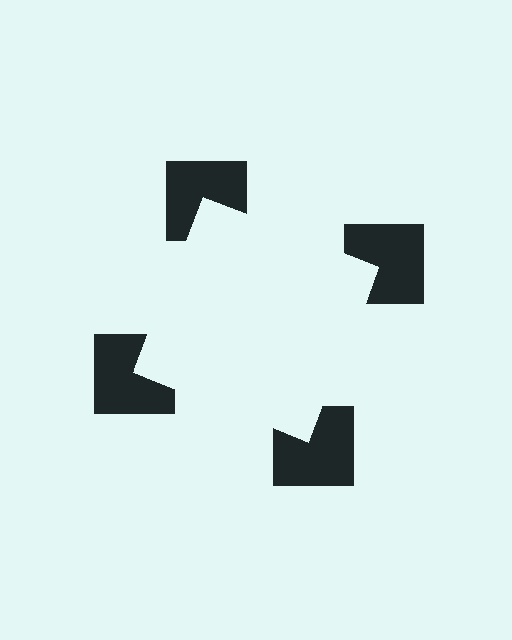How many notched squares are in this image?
There are 4 — one at each vertex of the illusory square.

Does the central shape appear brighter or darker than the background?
It typically appears slightly brighter than the background, even though no actual brightness change is drawn.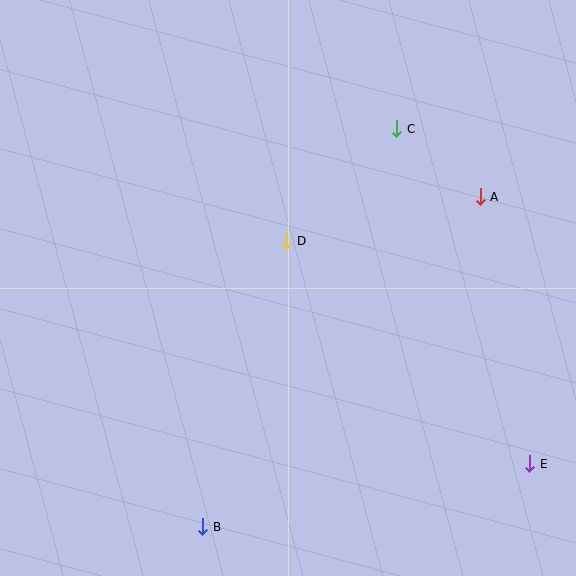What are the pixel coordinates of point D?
Point D is at (287, 241).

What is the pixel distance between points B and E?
The distance between B and E is 333 pixels.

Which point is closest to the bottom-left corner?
Point B is closest to the bottom-left corner.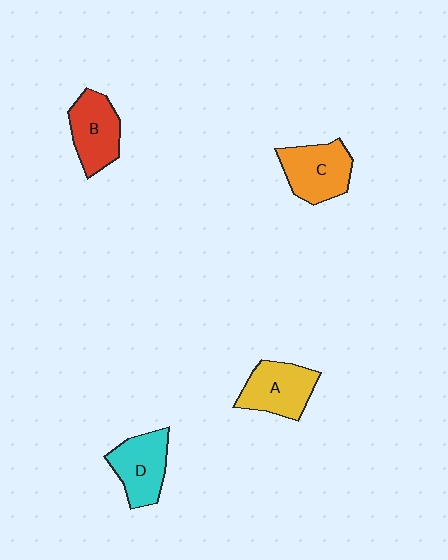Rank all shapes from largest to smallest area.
From largest to smallest: C (orange), A (yellow), D (cyan), B (red).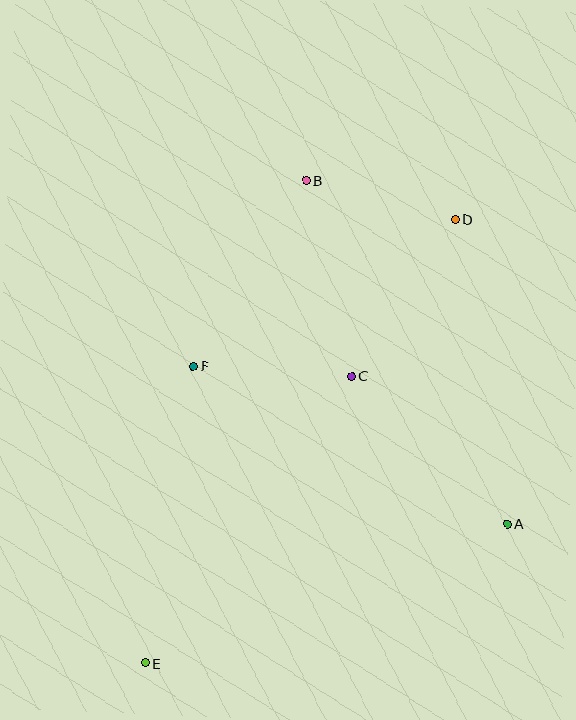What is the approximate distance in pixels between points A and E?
The distance between A and E is approximately 388 pixels.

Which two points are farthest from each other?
Points D and E are farthest from each other.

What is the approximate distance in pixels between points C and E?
The distance between C and E is approximately 354 pixels.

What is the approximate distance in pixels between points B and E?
The distance between B and E is approximately 508 pixels.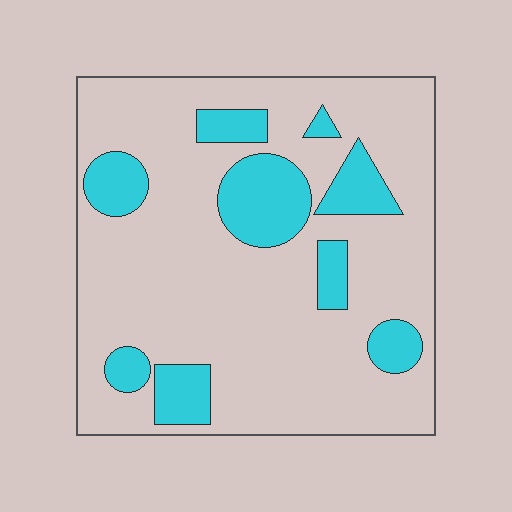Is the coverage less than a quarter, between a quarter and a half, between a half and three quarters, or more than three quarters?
Less than a quarter.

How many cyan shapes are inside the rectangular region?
9.